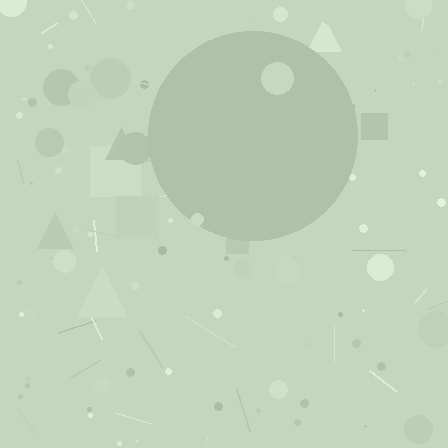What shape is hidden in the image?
A circle is hidden in the image.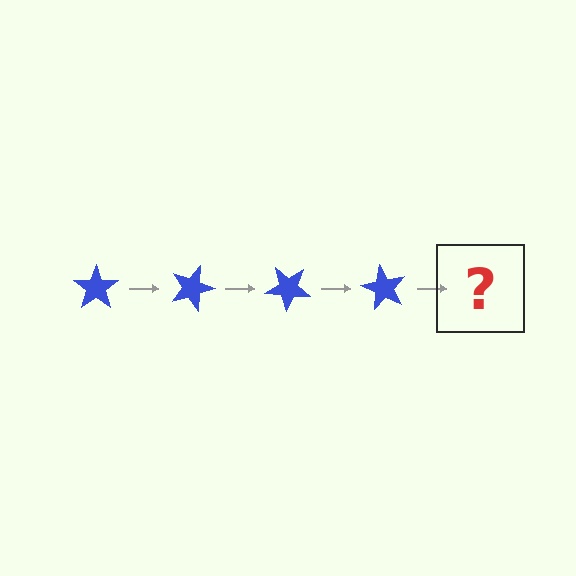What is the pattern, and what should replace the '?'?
The pattern is that the star rotates 20 degrees each step. The '?' should be a blue star rotated 80 degrees.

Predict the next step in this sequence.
The next step is a blue star rotated 80 degrees.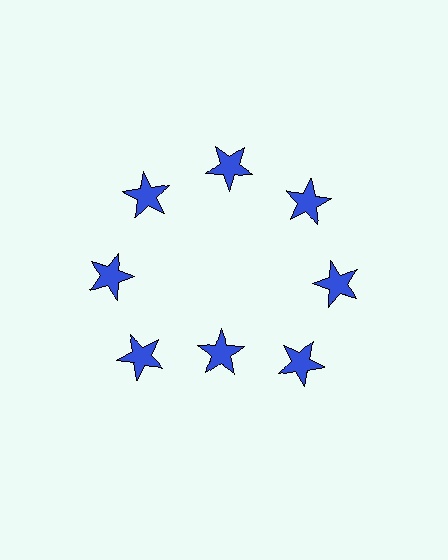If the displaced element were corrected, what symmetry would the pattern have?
It would have 8-fold rotational symmetry — the pattern would map onto itself every 45 degrees.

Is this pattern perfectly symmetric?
No. The 8 blue stars are arranged in a ring, but one element near the 6 o'clock position is pulled inward toward the center, breaking the 8-fold rotational symmetry.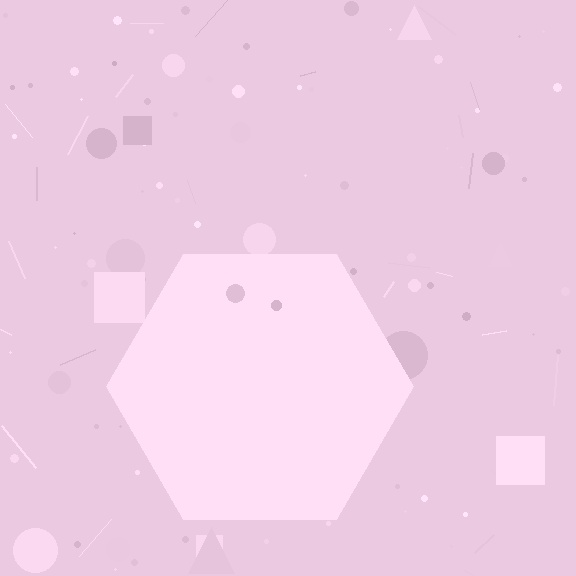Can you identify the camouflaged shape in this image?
The camouflaged shape is a hexagon.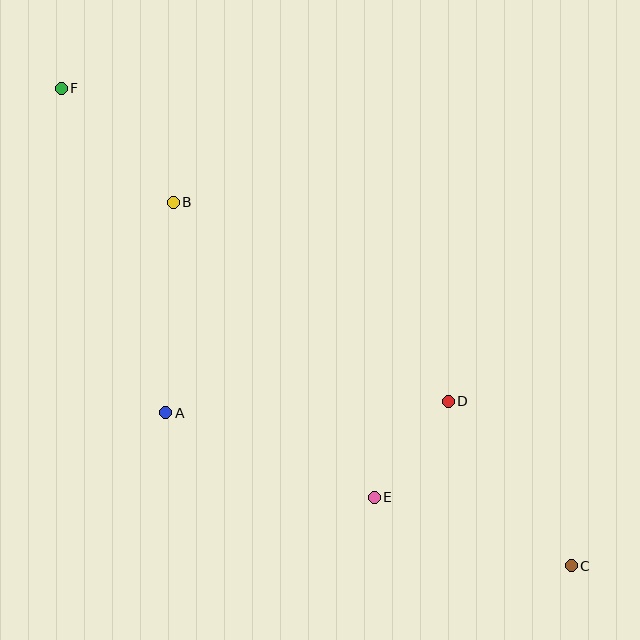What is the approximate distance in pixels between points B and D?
The distance between B and D is approximately 340 pixels.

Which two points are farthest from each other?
Points C and F are farthest from each other.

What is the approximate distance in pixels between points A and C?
The distance between A and C is approximately 434 pixels.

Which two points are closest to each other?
Points D and E are closest to each other.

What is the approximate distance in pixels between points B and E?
The distance between B and E is approximately 357 pixels.